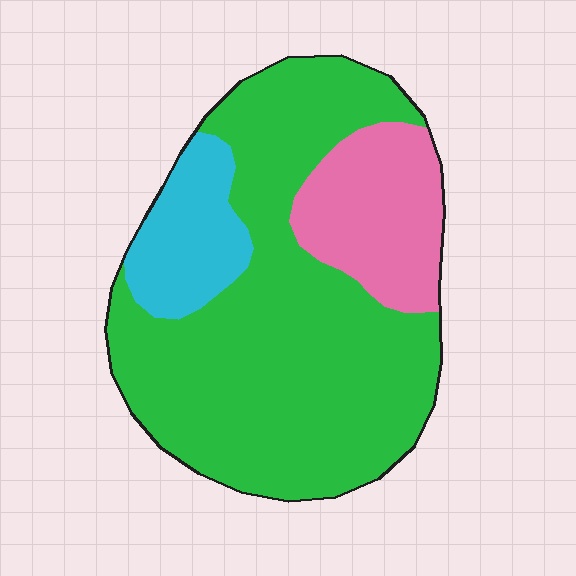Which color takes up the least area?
Cyan, at roughly 15%.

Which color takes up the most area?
Green, at roughly 70%.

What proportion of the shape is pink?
Pink takes up about one fifth (1/5) of the shape.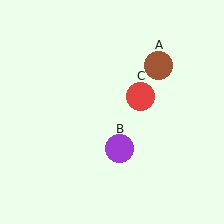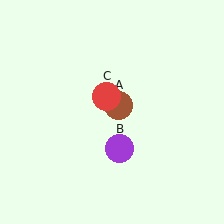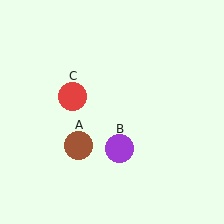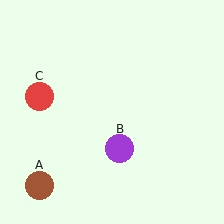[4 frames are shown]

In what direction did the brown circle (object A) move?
The brown circle (object A) moved down and to the left.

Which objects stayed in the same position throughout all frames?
Purple circle (object B) remained stationary.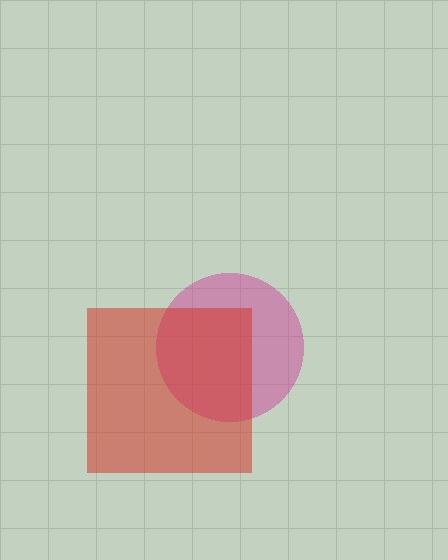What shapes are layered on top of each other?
The layered shapes are: a magenta circle, a red square.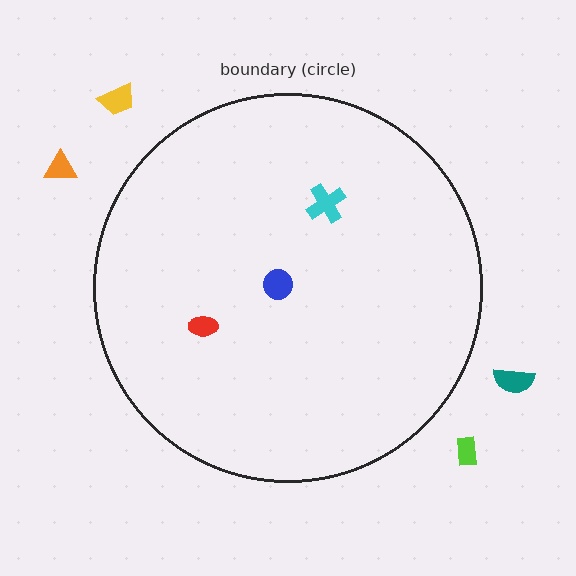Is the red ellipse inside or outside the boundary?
Inside.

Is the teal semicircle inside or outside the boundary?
Outside.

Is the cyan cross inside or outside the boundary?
Inside.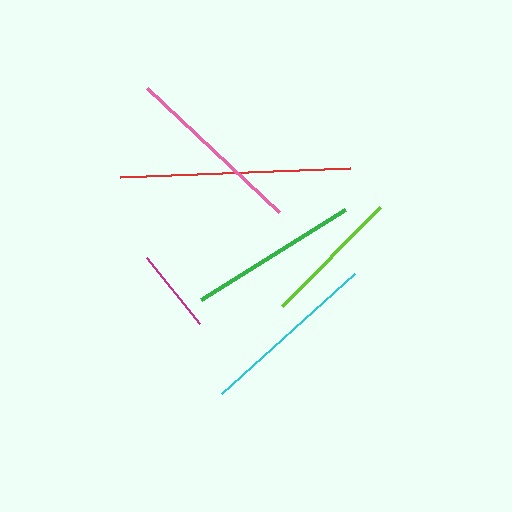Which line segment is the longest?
The red line is the longest at approximately 230 pixels.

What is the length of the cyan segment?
The cyan segment is approximately 179 pixels long.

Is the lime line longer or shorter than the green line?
The green line is longer than the lime line.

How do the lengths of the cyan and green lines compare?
The cyan and green lines are approximately the same length.